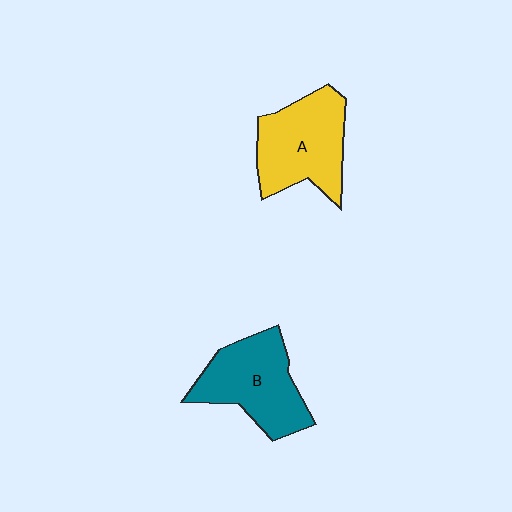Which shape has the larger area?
Shape A (yellow).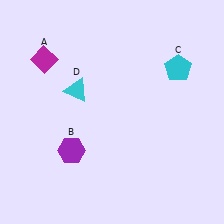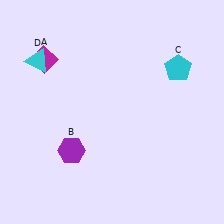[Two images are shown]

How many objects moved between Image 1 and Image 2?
1 object moved between the two images.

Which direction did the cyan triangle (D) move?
The cyan triangle (D) moved left.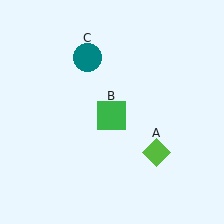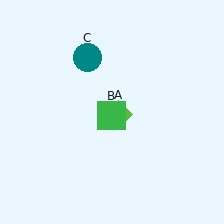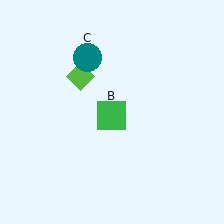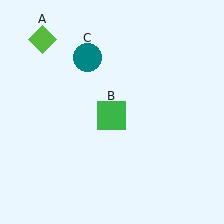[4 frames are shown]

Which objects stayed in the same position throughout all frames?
Green square (object B) and teal circle (object C) remained stationary.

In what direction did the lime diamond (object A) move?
The lime diamond (object A) moved up and to the left.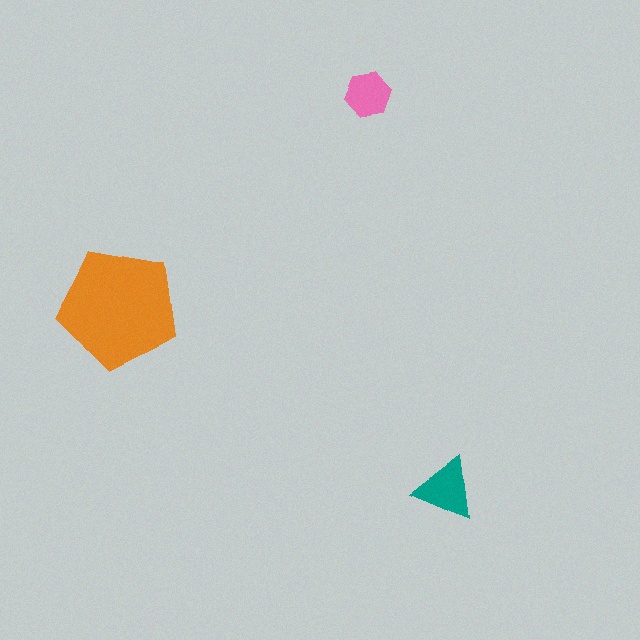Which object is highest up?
The pink hexagon is topmost.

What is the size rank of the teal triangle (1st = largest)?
2nd.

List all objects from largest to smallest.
The orange pentagon, the teal triangle, the pink hexagon.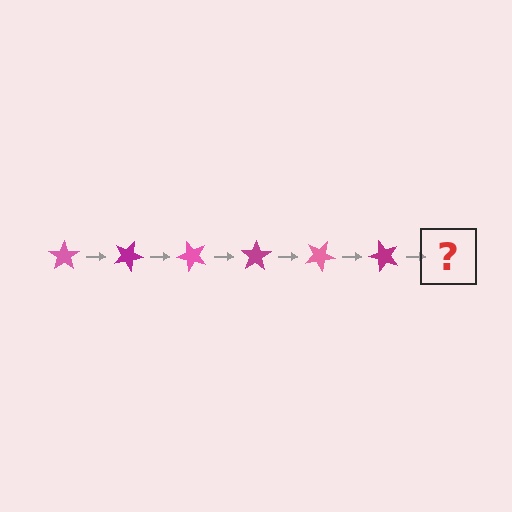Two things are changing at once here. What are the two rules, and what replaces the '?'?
The two rules are that it rotates 25 degrees each step and the color cycles through pink and magenta. The '?' should be a pink star, rotated 150 degrees from the start.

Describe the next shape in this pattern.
It should be a pink star, rotated 150 degrees from the start.